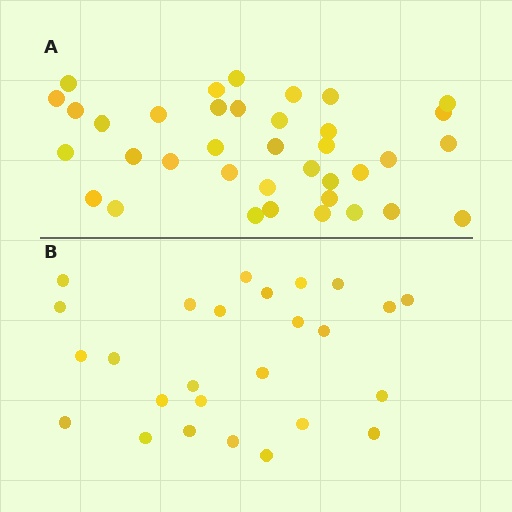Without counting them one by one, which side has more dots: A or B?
Region A (the top region) has more dots.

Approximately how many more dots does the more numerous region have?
Region A has roughly 12 or so more dots than region B.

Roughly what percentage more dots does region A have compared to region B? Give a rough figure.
About 40% more.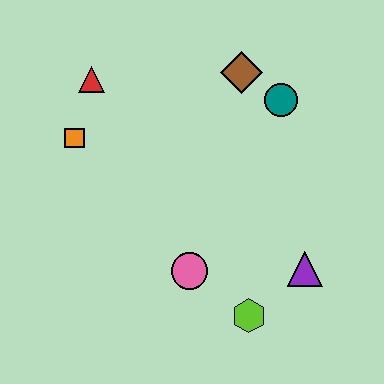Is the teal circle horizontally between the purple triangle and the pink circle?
Yes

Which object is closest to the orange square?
The red triangle is closest to the orange square.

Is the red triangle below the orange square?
No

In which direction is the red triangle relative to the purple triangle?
The red triangle is to the left of the purple triangle.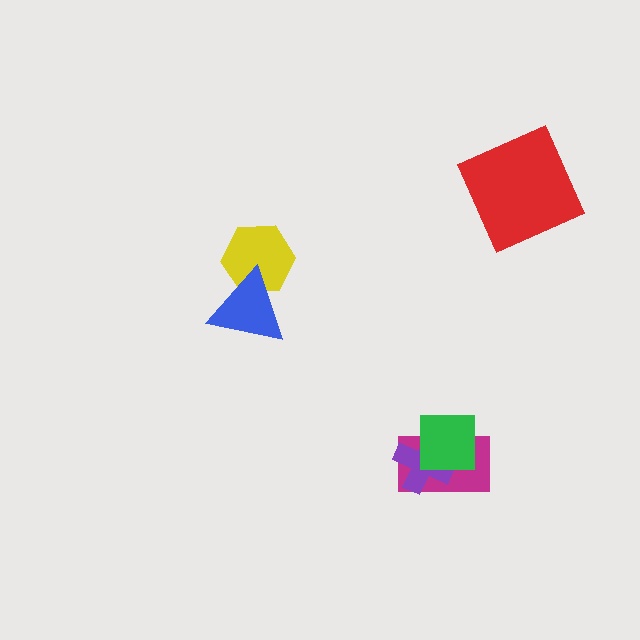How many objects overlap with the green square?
2 objects overlap with the green square.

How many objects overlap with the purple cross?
2 objects overlap with the purple cross.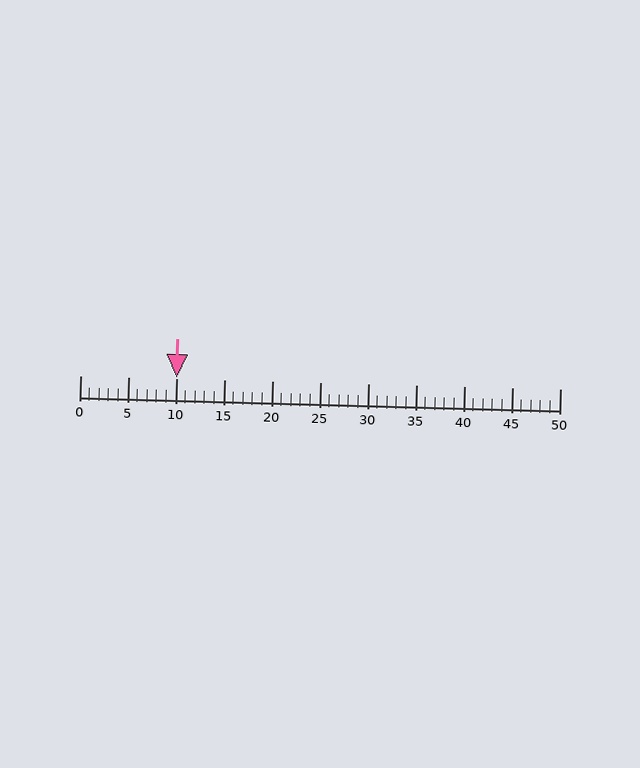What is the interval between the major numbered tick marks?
The major tick marks are spaced 5 units apart.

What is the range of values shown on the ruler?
The ruler shows values from 0 to 50.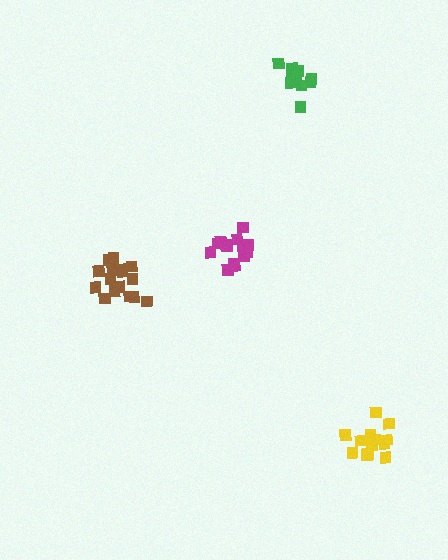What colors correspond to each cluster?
The clusters are colored: brown, yellow, magenta, green.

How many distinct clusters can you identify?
There are 4 distinct clusters.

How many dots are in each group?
Group 1: 17 dots, Group 2: 13 dots, Group 3: 14 dots, Group 4: 11 dots (55 total).